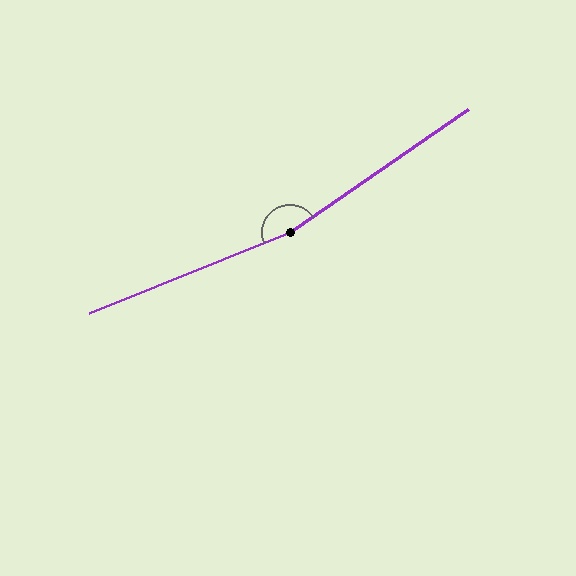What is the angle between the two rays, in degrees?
Approximately 167 degrees.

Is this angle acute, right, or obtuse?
It is obtuse.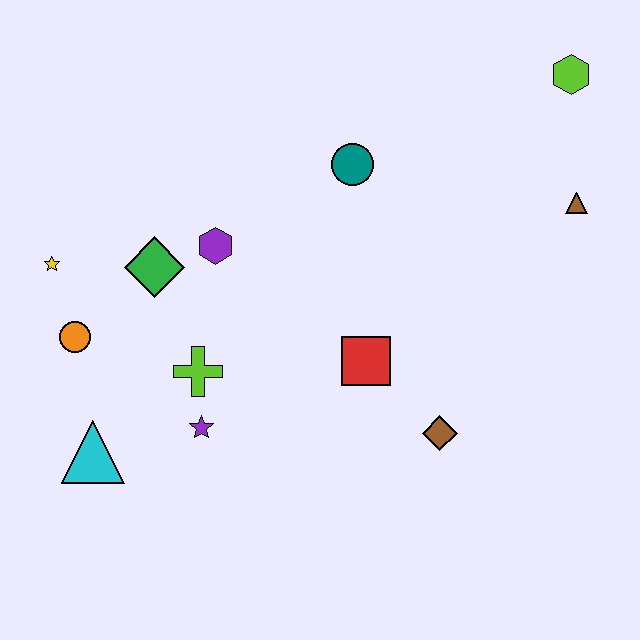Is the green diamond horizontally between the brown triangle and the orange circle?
Yes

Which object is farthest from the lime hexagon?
The cyan triangle is farthest from the lime hexagon.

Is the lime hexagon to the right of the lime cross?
Yes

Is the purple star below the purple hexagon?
Yes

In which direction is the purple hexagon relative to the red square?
The purple hexagon is to the left of the red square.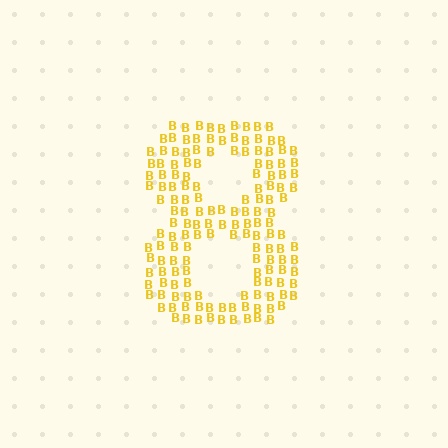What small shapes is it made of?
It is made of small letter B's.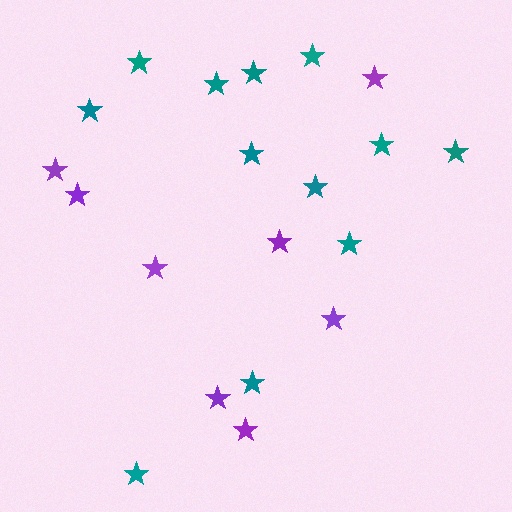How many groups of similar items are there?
There are 2 groups: one group of teal stars (12) and one group of purple stars (8).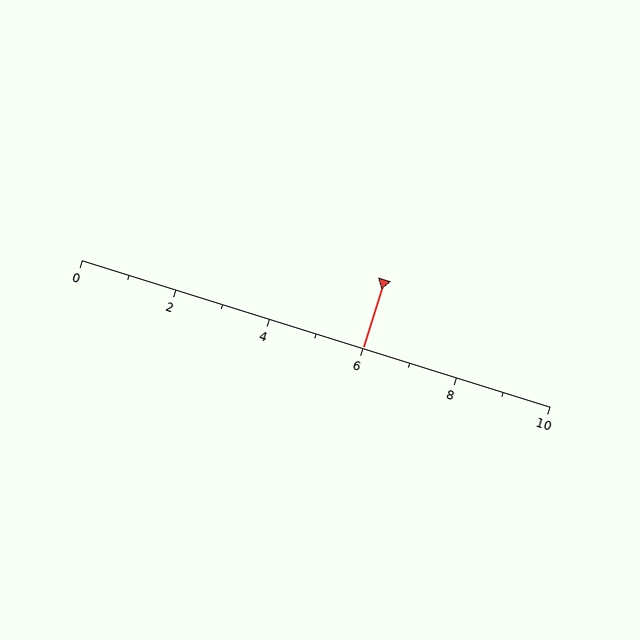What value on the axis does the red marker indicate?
The marker indicates approximately 6.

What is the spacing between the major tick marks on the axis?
The major ticks are spaced 2 apart.